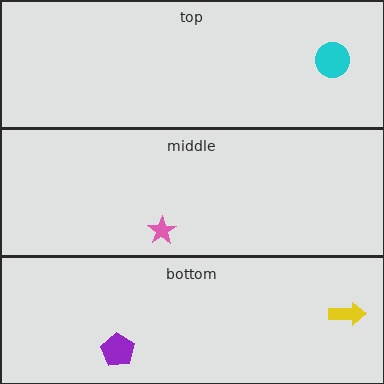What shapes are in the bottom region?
The purple pentagon, the yellow arrow.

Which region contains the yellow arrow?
The bottom region.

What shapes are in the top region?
The cyan circle.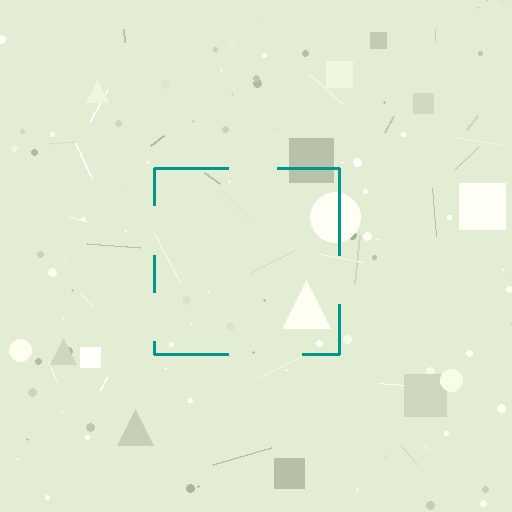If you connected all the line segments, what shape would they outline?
They would outline a square.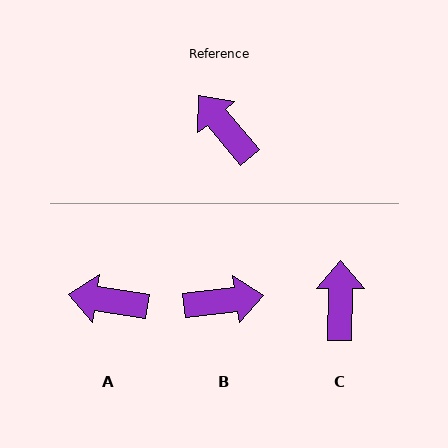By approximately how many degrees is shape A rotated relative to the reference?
Approximately 41 degrees counter-clockwise.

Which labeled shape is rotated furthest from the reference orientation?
B, about 123 degrees away.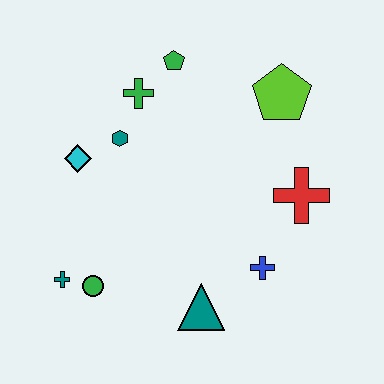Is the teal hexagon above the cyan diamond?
Yes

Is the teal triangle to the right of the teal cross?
Yes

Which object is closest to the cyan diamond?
The teal hexagon is closest to the cyan diamond.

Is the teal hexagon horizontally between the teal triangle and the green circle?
Yes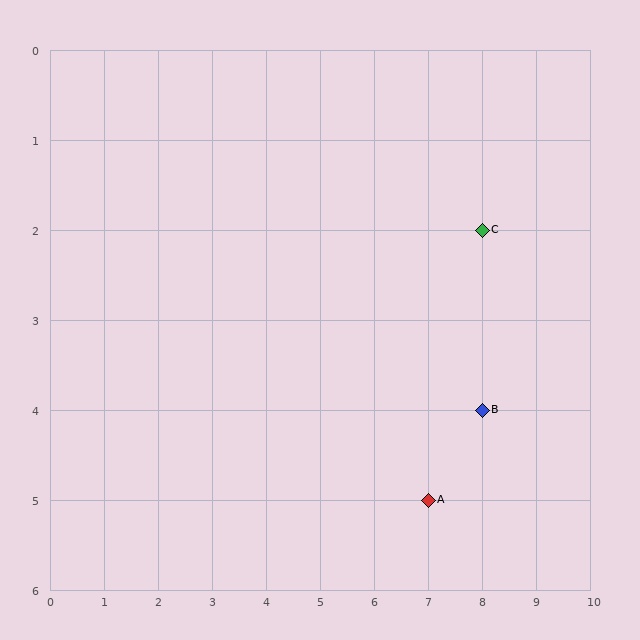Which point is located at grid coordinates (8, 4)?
Point B is at (8, 4).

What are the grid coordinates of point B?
Point B is at grid coordinates (8, 4).